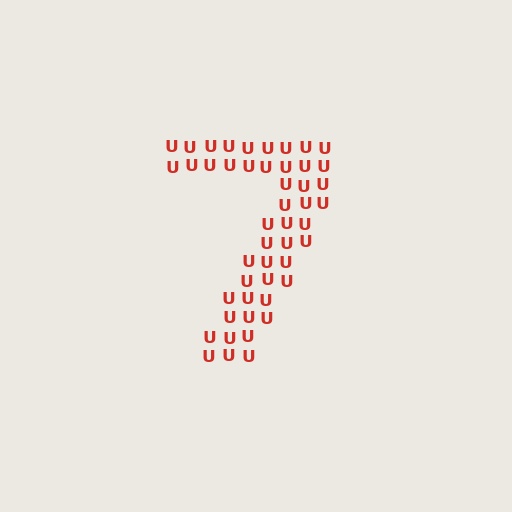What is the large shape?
The large shape is the digit 7.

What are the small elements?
The small elements are letter U's.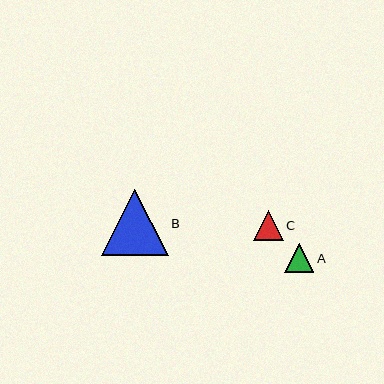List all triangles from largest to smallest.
From largest to smallest: B, C, A.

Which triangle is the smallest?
Triangle A is the smallest with a size of approximately 29 pixels.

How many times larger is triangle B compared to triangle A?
Triangle B is approximately 2.3 times the size of triangle A.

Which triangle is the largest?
Triangle B is the largest with a size of approximately 66 pixels.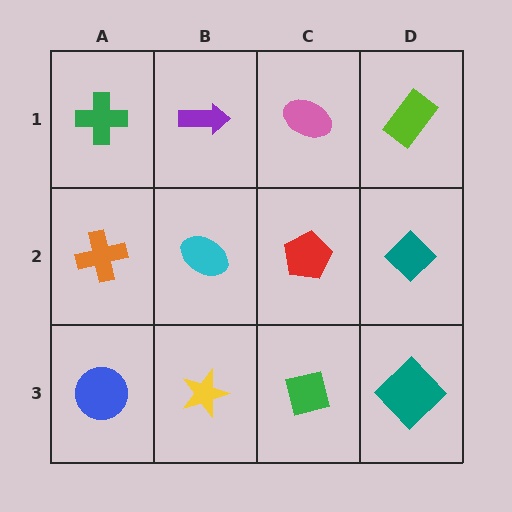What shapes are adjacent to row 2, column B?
A purple arrow (row 1, column B), a yellow star (row 3, column B), an orange cross (row 2, column A), a red pentagon (row 2, column C).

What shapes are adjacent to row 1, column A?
An orange cross (row 2, column A), a purple arrow (row 1, column B).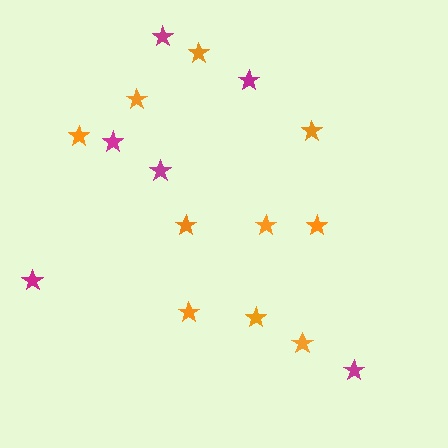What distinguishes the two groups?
There are 2 groups: one group of orange stars (10) and one group of magenta stars (6).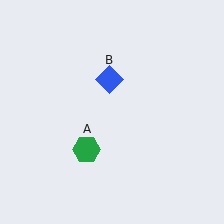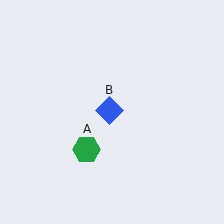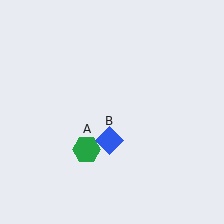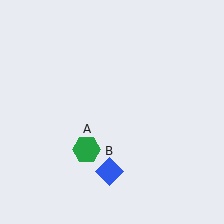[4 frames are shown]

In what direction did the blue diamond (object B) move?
The blue diamond (object B) moved down.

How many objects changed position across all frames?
1 object changed position: blue diamond (object B).